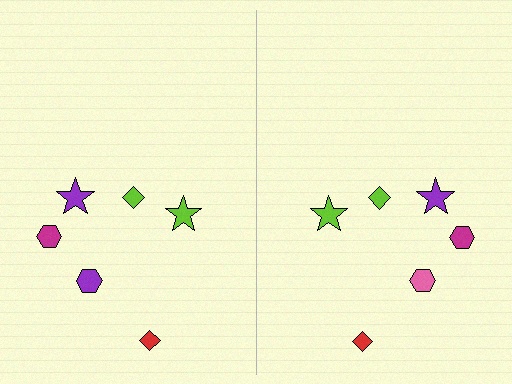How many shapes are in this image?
There are 12 shapes in this image.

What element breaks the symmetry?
The pink hexagon on the right side breaks the symmetry — its mirror counterpart is purple.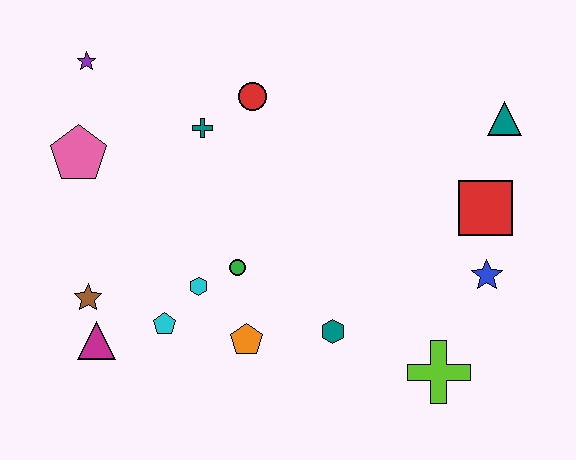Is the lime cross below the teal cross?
Yes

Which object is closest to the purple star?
The pink pentagon is closest to the purple star.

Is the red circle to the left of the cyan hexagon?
No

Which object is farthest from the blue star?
The purple star is farthest from the blue star.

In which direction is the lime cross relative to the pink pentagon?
The lime cross is to the right of the pink pentagon.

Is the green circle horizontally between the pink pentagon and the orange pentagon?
Yes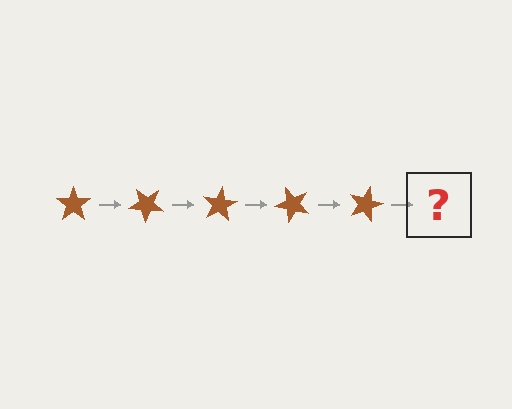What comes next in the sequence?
The next element should be a brown star rotated 200 degrees.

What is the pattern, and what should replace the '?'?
The pattern is that the star rotates 40 degrees each step. The '?' should be a brown star rotated 200 degrees.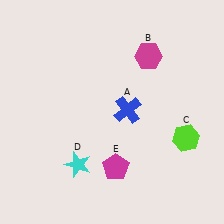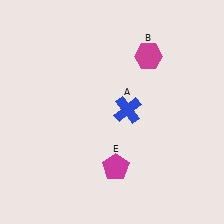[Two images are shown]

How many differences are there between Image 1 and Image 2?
There are 2 differences between the two images.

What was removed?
The cyan star (D), the lime hexagon (C) were removed in Image 2.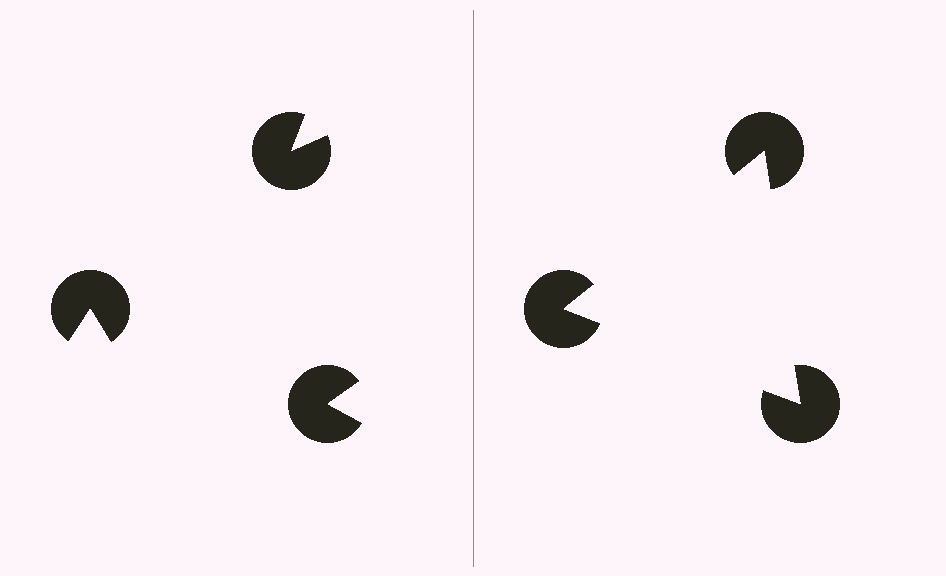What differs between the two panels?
The pac-man discs are positioned identically on both sides; only the wedge orientations differ. On the right they align to a triangle; on the left they are misaligned.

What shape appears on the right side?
An illusory triangle.